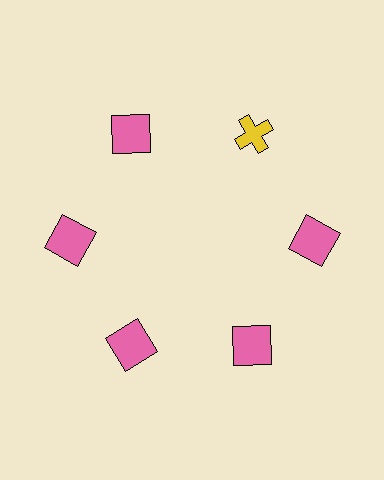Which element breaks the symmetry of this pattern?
The yellow cross at roughly the 1 o'clock position breaks the symmetry. All other shapes are pink squares.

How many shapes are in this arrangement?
There are 6 shapes arranged in a ring pattern.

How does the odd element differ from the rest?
It differs in both color (yellow instead of pink) and shape (cross instead of square).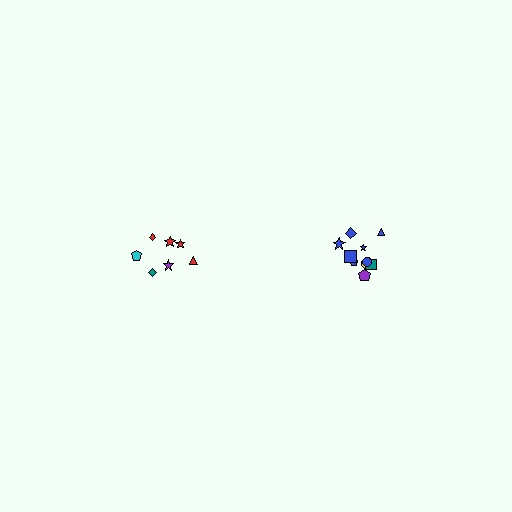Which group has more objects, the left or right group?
The right group.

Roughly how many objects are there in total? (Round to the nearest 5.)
Roughly 15 objects in total.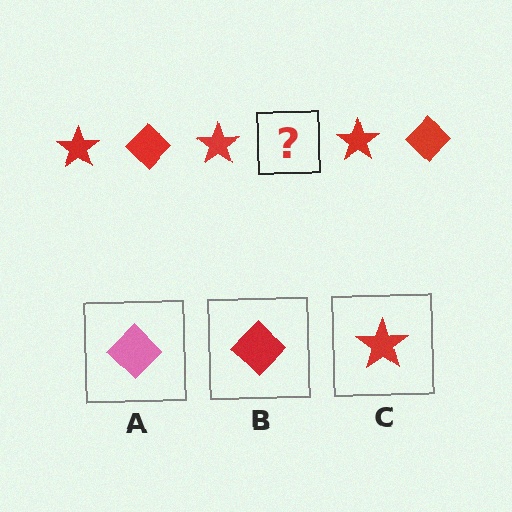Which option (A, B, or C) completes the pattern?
B.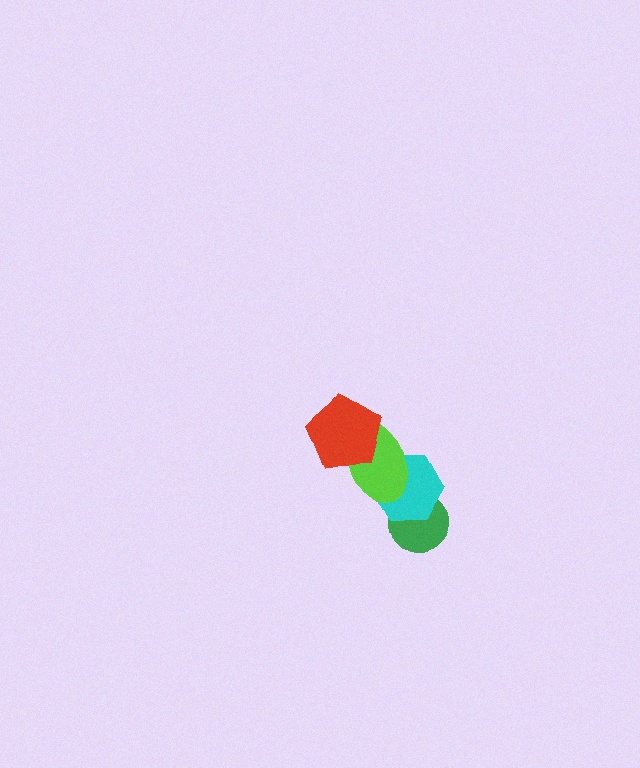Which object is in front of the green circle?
The cyan hexagon is in front of the green circle.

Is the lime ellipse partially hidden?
Yes, it is partially covered by another shape.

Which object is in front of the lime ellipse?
The red pentagon is in front of the lime ellipse.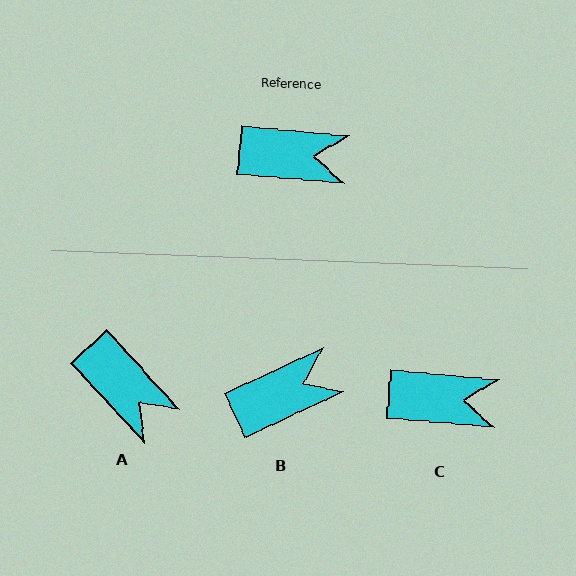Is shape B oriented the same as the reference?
No, it is off by about 30 degrees.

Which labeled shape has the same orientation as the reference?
C.